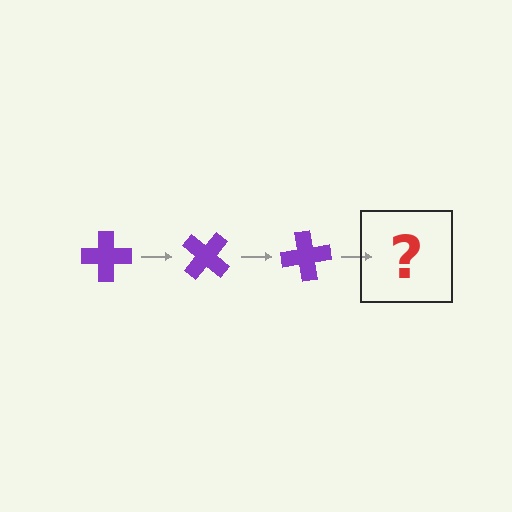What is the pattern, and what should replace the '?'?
The pattern is that the cross rotates 40 degrees each step. The '?' should be a purple cross rotated 120 degrees.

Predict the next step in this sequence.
The next step is a purple cross rotated 120 degrees.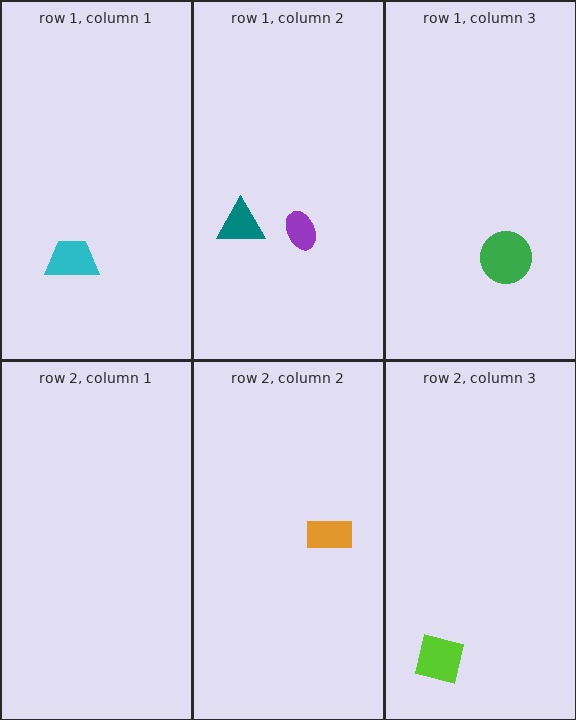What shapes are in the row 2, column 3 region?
The lime square.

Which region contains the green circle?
The row 1, column 3 region.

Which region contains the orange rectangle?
The row 2, column 2 region.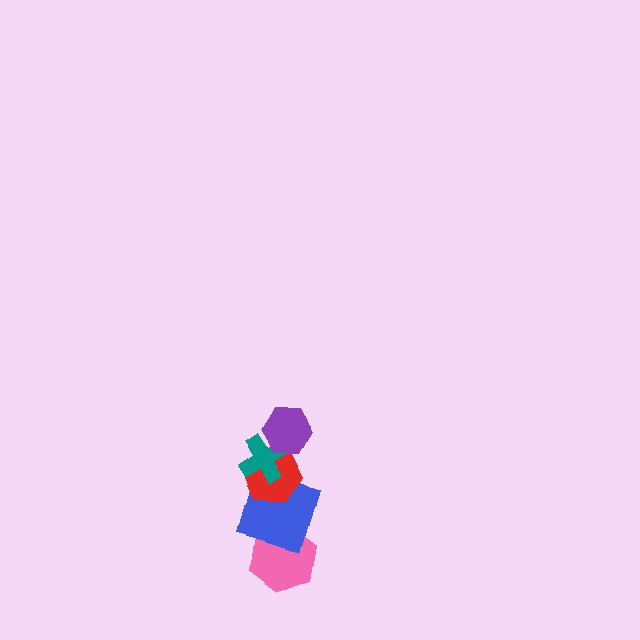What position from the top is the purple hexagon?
The purple hexagon is 1st from the top.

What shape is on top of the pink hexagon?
The blue square is on top of the pink hexagon.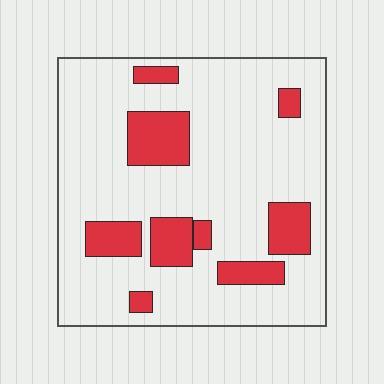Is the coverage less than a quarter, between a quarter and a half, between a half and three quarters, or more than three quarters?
Less than a quarter.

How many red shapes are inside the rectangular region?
9.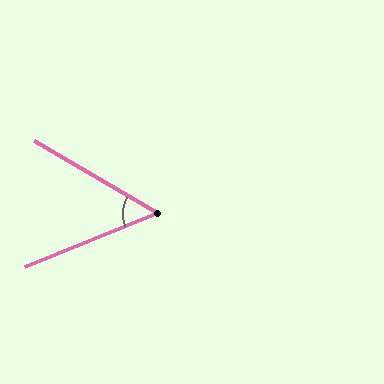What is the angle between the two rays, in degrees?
Approximately 52 degrees.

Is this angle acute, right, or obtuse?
It is acute.